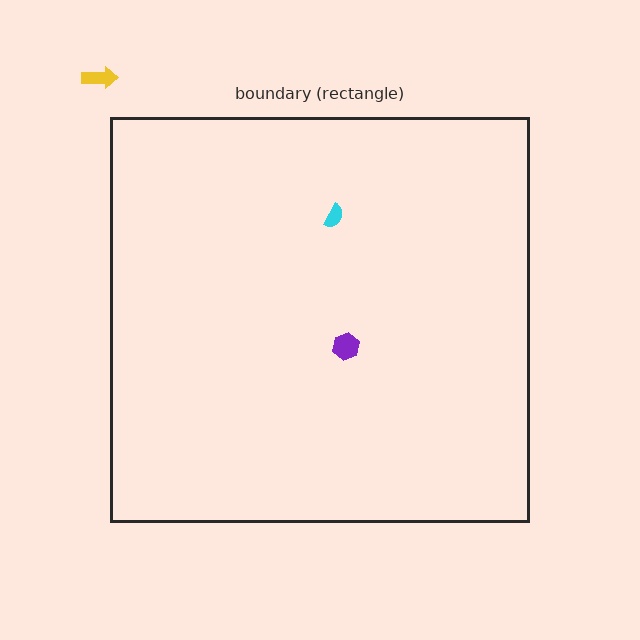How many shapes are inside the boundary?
2 inside, 1 outside.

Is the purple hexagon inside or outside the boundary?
Inside.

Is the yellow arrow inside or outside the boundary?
Outside.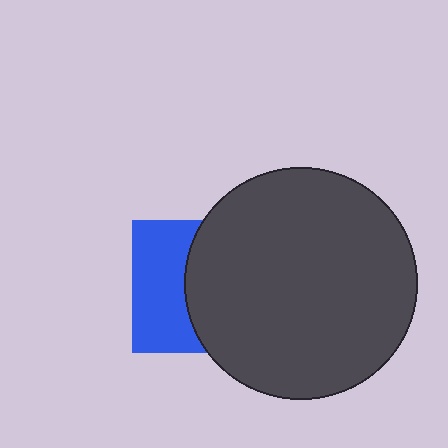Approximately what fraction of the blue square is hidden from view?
Roughly 56% of the blue square is hidden behind the dark gray circle.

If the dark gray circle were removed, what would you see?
You would see the complete blue square.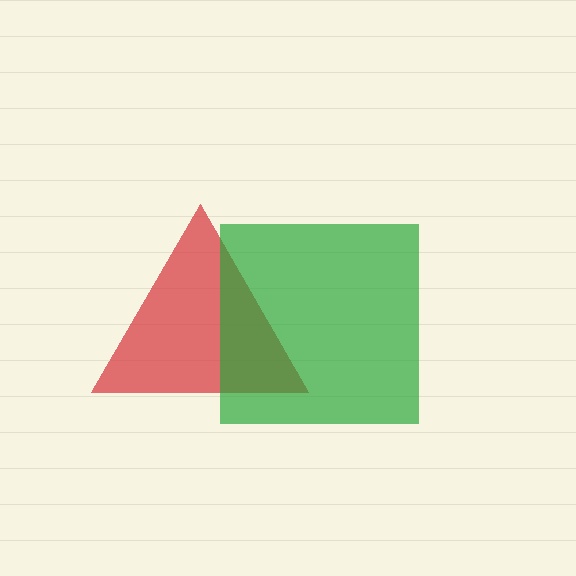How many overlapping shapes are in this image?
There are 2 overlapping shapes in the image.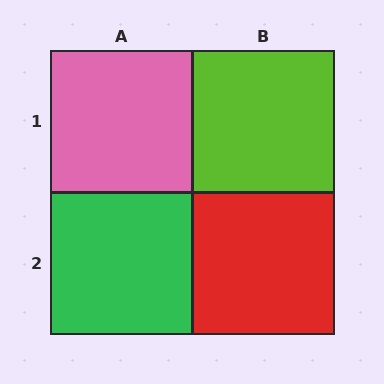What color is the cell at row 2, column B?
Red.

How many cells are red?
1 cell is red.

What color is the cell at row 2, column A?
Green.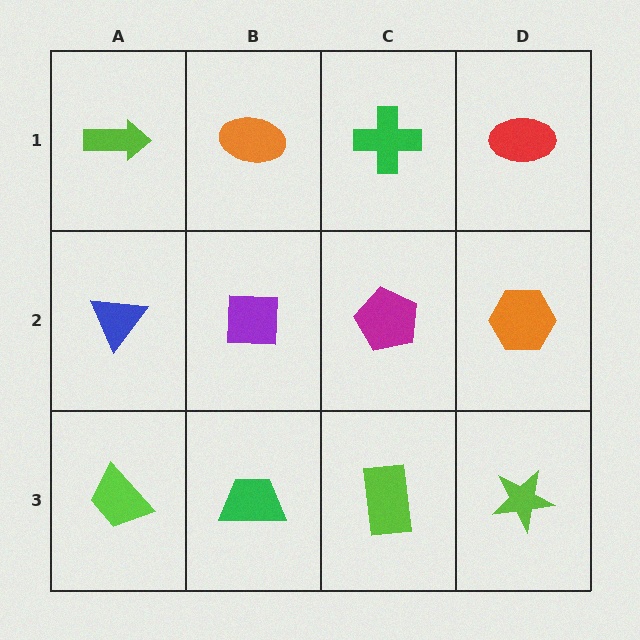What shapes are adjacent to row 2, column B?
An orange ellipse (row 1, column B), a green trapezoid (row 3, column B), a blue triangle (row 2, column A), a magenta pentagon (row 2, column C).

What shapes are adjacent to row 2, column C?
A green cross (row 1, column C), a lime rectangle (row 3, column C), a purple square (row 2, column B), an orange hexagon (row 2, column D).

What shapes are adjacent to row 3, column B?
A purple square (row 2, column B), a lime trapezoid (row 3, column A), a lime rectangle (row 3, column C).